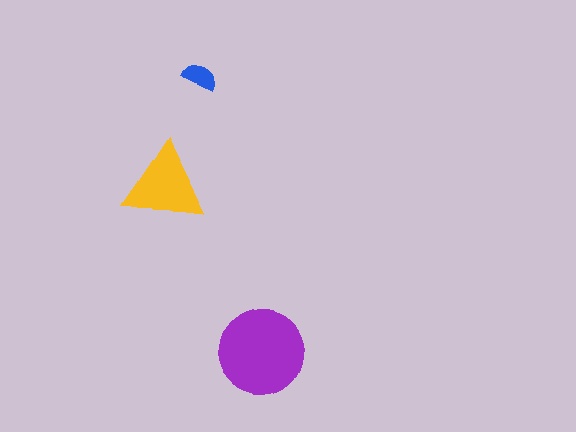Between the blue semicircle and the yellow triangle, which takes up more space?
The yellow triangle.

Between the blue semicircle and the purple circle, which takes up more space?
The purple circle.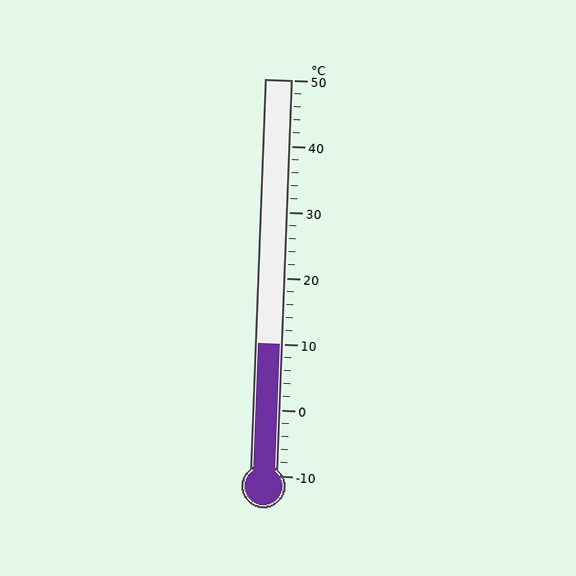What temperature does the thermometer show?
The thermometer shows approximately 10°C.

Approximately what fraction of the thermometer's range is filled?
The thermometer is filled to approximately 35% of its range.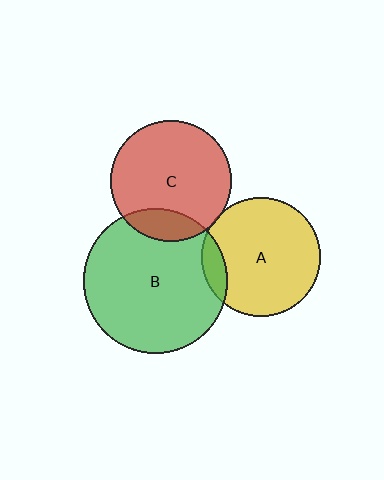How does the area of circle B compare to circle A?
Approximately 1.5 times.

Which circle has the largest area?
Circle B (green).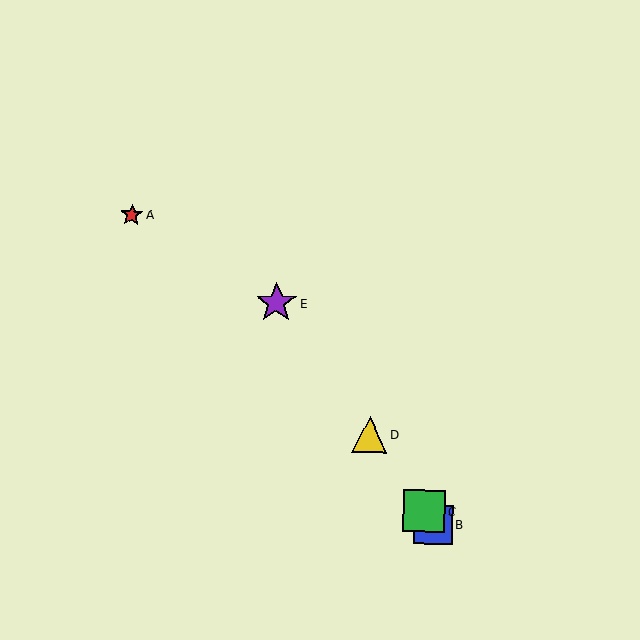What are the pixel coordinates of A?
Object A is at (132, 215).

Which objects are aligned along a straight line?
Objects B, C, D, E are aligned along a straight line.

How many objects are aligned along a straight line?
4 objects (B, C, D, E) are aligned along a straight line.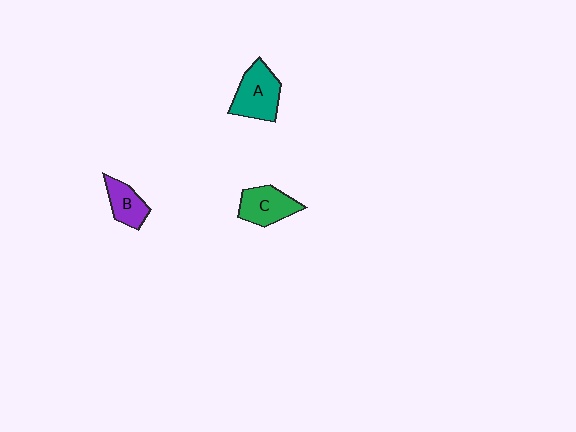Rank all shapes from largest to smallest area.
From largest to smallest: A (teal), C (green), B (purple).